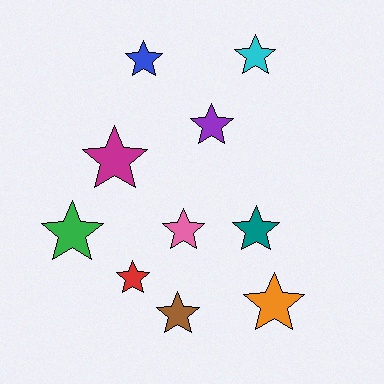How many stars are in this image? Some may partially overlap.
There are 10 stars.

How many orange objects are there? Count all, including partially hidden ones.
There is 1 orange object.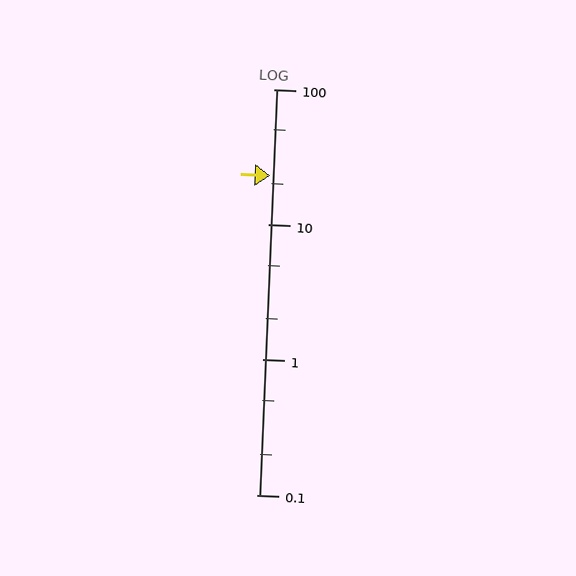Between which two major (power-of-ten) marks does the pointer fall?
The pointer is between 10 and 100.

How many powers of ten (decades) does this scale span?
The scale spans 3 decades, from 0.1 to 100.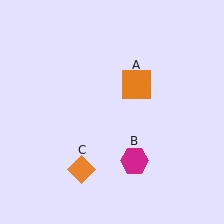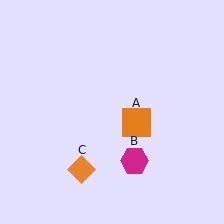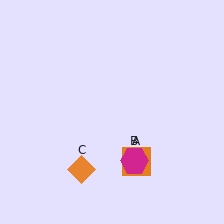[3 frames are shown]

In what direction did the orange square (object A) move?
The orange square (object A) moved down.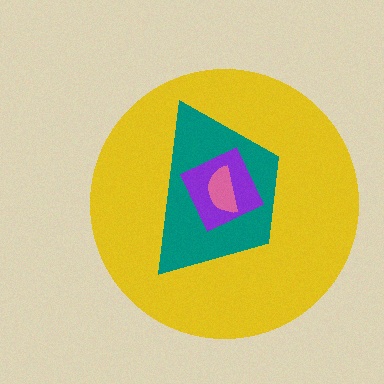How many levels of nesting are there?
4.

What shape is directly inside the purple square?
The pink semicircle.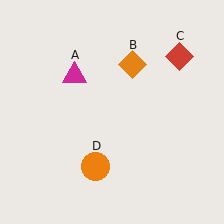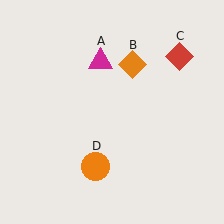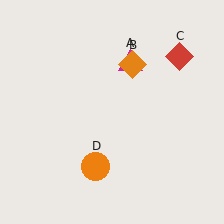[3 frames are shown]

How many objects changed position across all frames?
1 object changed position: magenta triangle (object A).